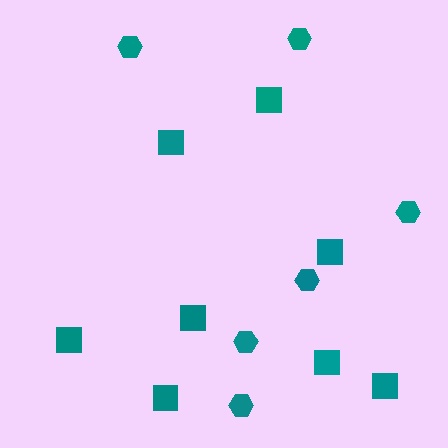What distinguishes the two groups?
There are 2 groups: one group of squares (8) and one group of hexagons (6).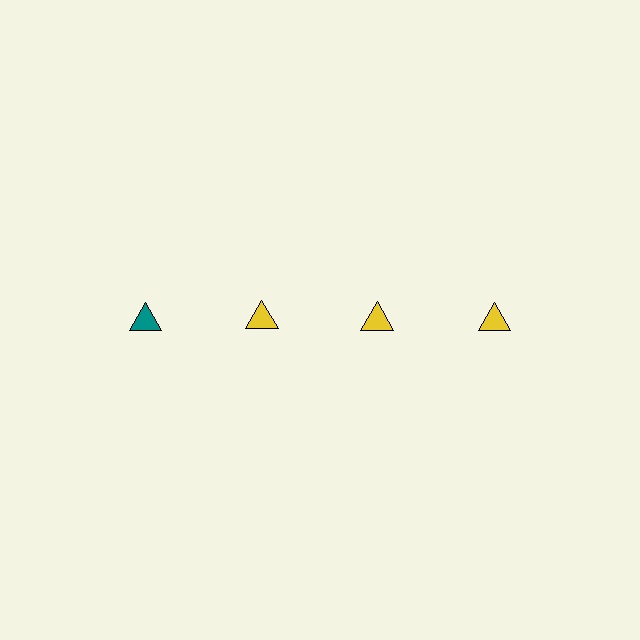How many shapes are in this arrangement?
There are 4 shapes arranged in a grid pattern.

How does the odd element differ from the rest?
It has a different color: teal instead of yellow.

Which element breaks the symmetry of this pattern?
The teal triangle in the top row, leftmost column breaks the symmetry. All other shapes are yellow triangles.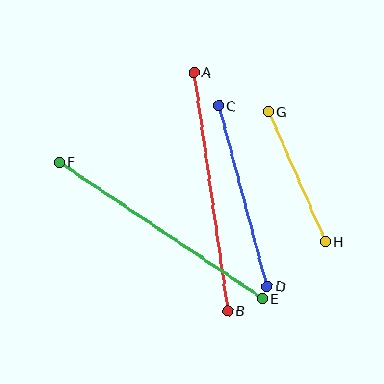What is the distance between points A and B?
The distance is approximately 241 pixels.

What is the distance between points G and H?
The distance is approximately 142 pixels.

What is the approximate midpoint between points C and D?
The midpoint is at approximately (243, 196) pixels.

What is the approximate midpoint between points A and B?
The midpoint is at approximately (211, 191) pixels.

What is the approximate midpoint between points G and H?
The midpoint is at approximately (297, 177) pixels.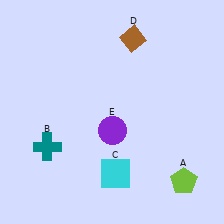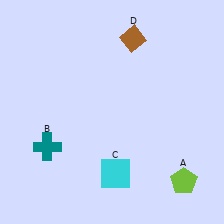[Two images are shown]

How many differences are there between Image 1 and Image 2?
There is 1 difference between the two images.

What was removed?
The purple circle (E) was removed in Image 2.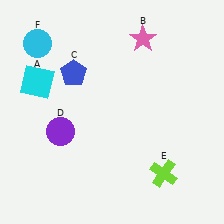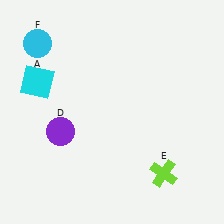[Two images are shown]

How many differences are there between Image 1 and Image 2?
There are 2 differences between the two images.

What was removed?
The blue pentagon (C), the pink star (B) were removed in Image 2.